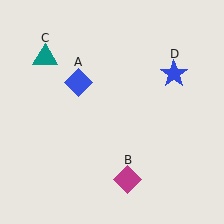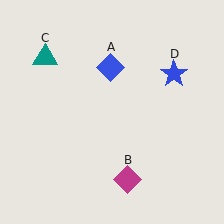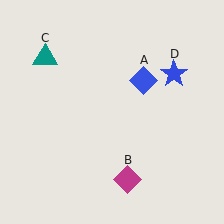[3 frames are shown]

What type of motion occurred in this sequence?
The blue diamond (object A) rotated clockwise around the center of the scene.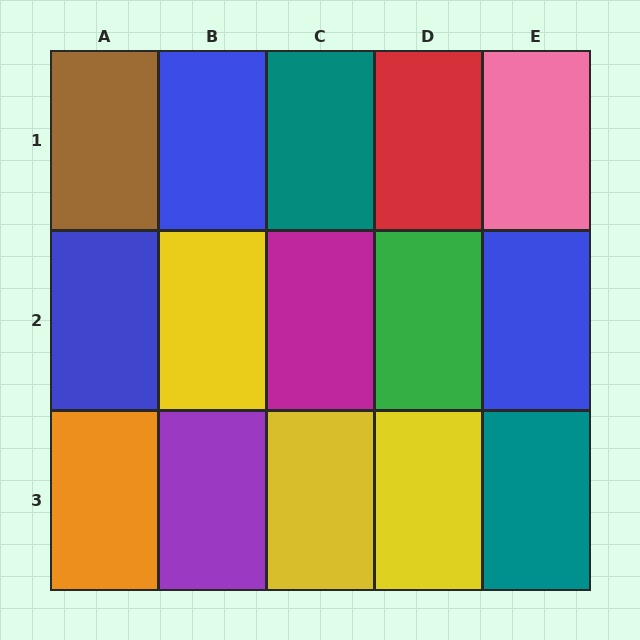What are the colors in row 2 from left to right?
Blue, yellow, magenta, green, blue.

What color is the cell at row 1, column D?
Red.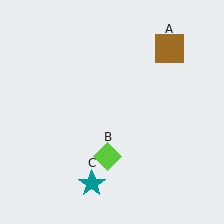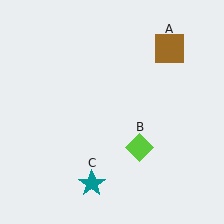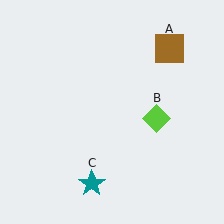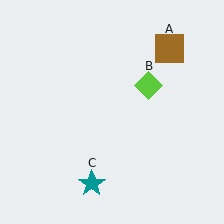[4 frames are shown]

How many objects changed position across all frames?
1 object changed position: lime diamond (object B).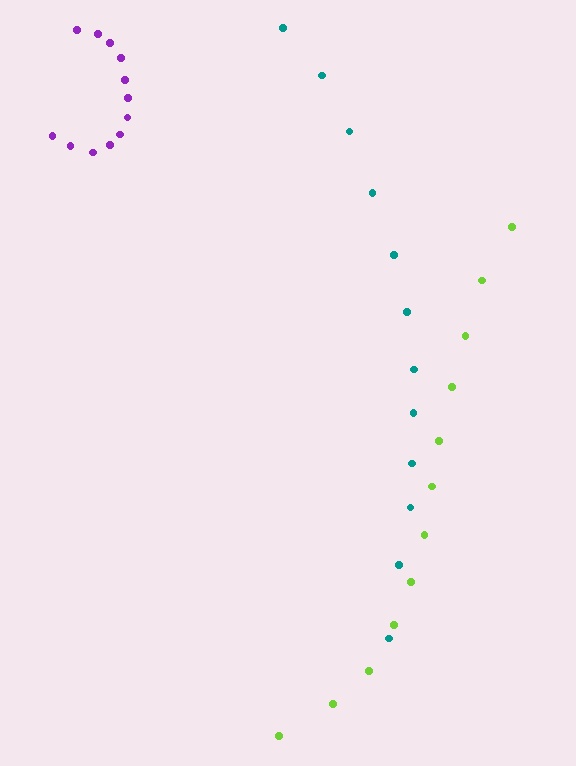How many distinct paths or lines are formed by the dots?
There are 3 distinct paths.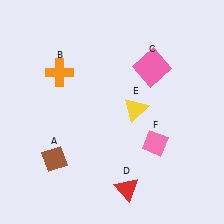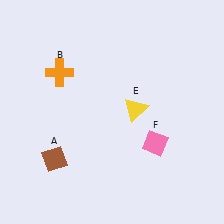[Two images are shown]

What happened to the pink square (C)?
The pink square (C) was removed in Image 2. It was in the top-right area of Image 1.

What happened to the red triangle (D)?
The red triangle (D) was removed in Image 2. It was in the bottom-right area of Image 1.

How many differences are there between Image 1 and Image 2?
There are 2 differences between the two images.